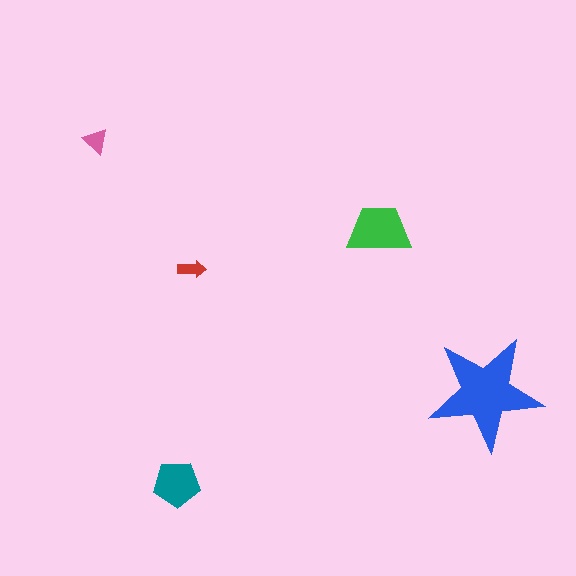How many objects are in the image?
There are 5 objects in the image.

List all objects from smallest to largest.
The red arrow, the pink triangle, the teal pentagon, the green trapezoid, the blue star.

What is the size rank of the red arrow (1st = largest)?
5th.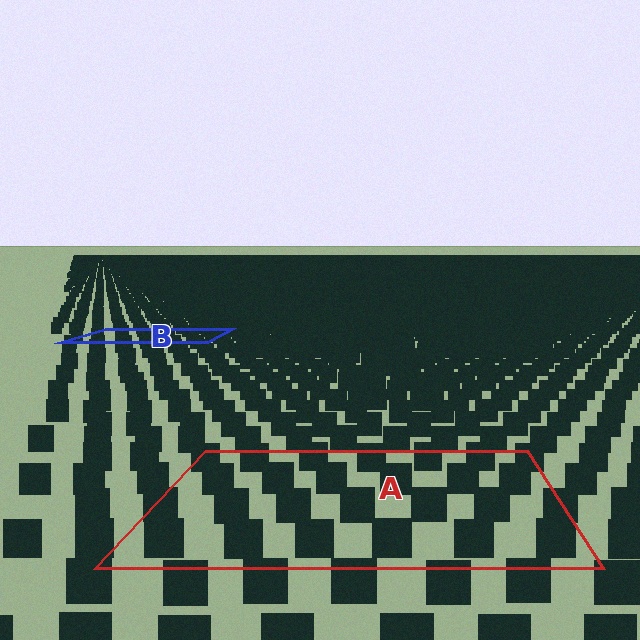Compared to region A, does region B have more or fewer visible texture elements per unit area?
Region B has more texture elements per unit area — they are packed more densely because it is farther away.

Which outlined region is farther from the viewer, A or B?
Region B is farther from the viewer — the texture elements inside it appear smaller and more densely packed.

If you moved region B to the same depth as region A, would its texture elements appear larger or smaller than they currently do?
They would appear larger. At a closer depth, the same texture elements are projected at a bigger on-screen size.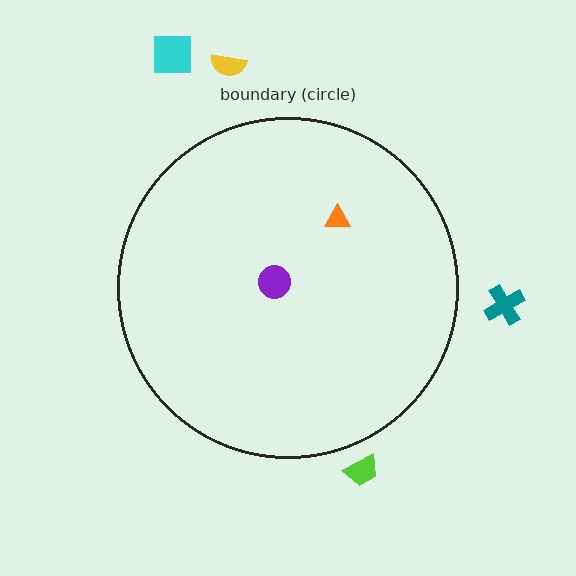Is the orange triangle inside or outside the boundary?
Inside.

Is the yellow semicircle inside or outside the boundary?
Outside.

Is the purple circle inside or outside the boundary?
Inside.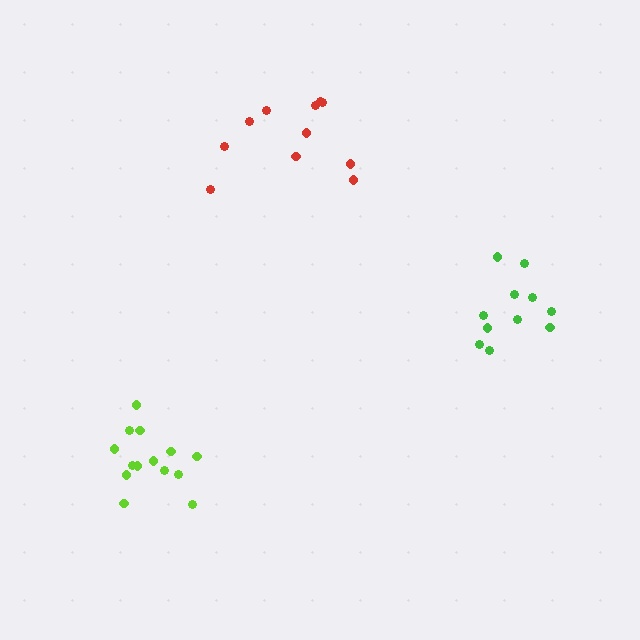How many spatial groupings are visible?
There are 3 spatial groupings.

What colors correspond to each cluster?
The clusters are colored: green, red, lime.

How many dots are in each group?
Group 1: 11 dots, Group 2: 11 dots, Group 3: 14 dots (36 total).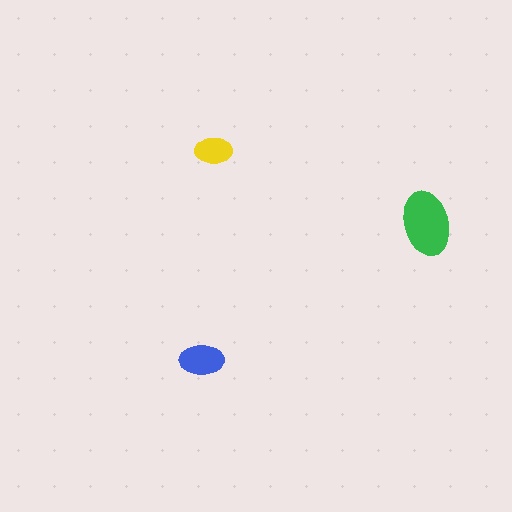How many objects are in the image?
There are 3 objects in the image.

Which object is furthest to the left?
The blue ellipse is leftmost.